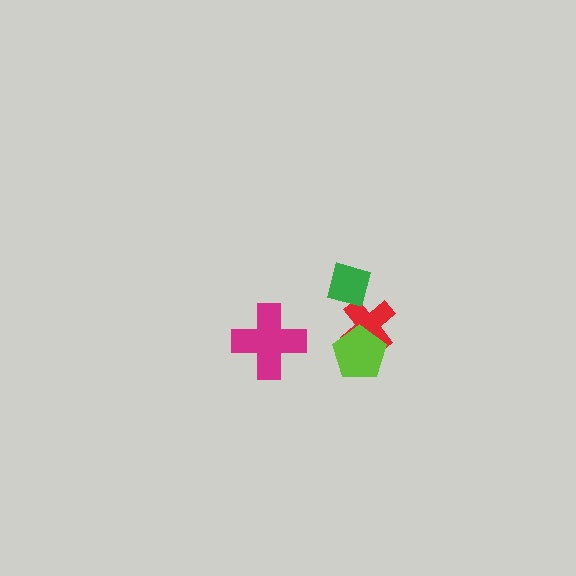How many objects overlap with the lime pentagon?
1 object overlaps with the lime pentagon.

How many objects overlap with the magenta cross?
0 objects overlap with the magenta cross.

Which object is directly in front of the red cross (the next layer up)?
The lime pentagon is directly in front of the red cross.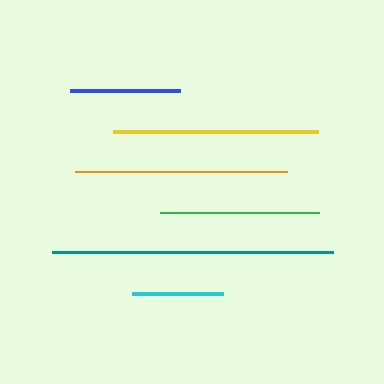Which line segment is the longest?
The teal line is the longest at approximately 282 pixels.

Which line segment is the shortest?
The cyan line is the shortest at approximately 91 pixels.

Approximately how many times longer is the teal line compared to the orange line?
The teal line is approximately 1.3 times the length of the orange line.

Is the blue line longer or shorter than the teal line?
The teal line is longer than the blue line.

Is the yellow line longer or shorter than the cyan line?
The yellow line is longer than the cyan line.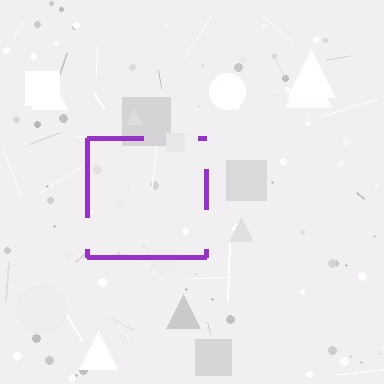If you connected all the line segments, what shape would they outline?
They would outline a square.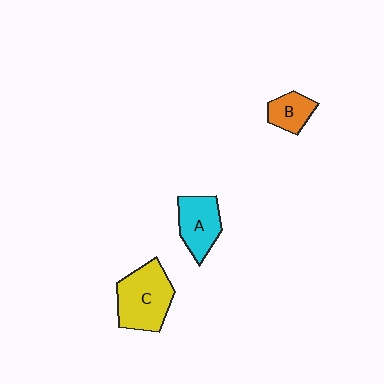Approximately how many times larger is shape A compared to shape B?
Approximately 1.5 times.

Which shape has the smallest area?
Shape B (orange).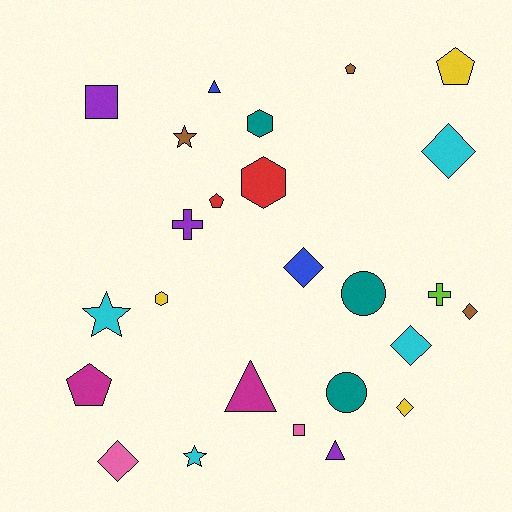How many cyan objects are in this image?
There are 4 cyan objects.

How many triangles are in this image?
There are 3 triangles.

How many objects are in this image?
There are 25 objects.